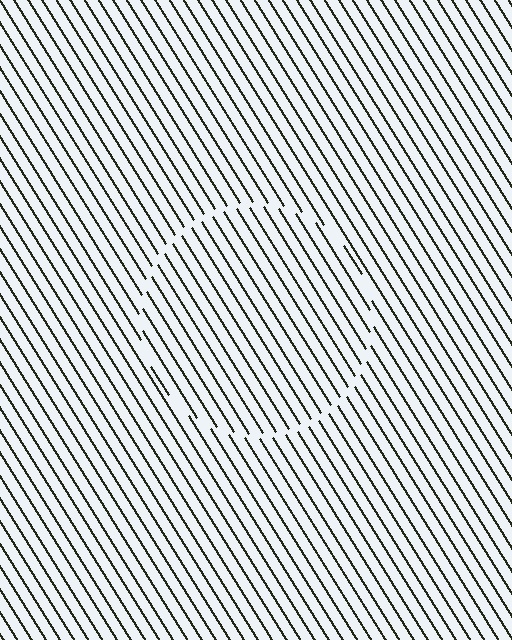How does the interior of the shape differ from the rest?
The interior of the shape contains the same grating, shifted by half a period — the contour is defined by the phase discontinuity where line-ends from the inner and outer gratings abut.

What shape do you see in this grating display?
An illusory circle. The interior of the shape contains the same grating, shifted by half a period — the contour is defined by the phase discontinuity where line-ends from the inner and outer gratings abut.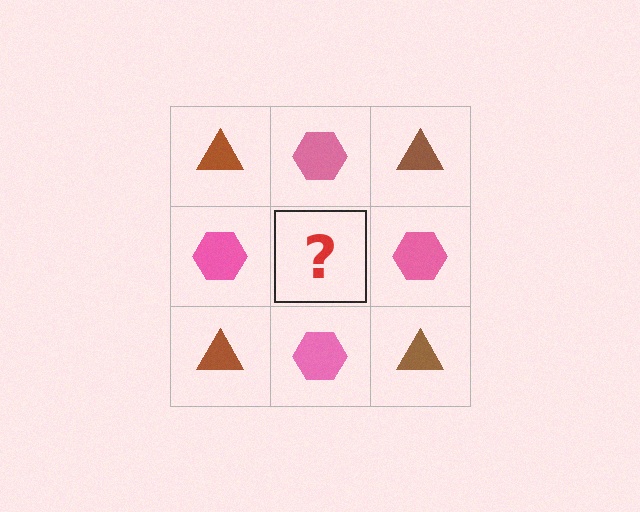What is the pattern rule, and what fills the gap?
The rule is that it alternates brown triangle and pink hexagon in a checkerboard pattern. The gap should be filled with a brown triangle.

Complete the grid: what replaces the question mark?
The question mark should be replaced with a brown triangle.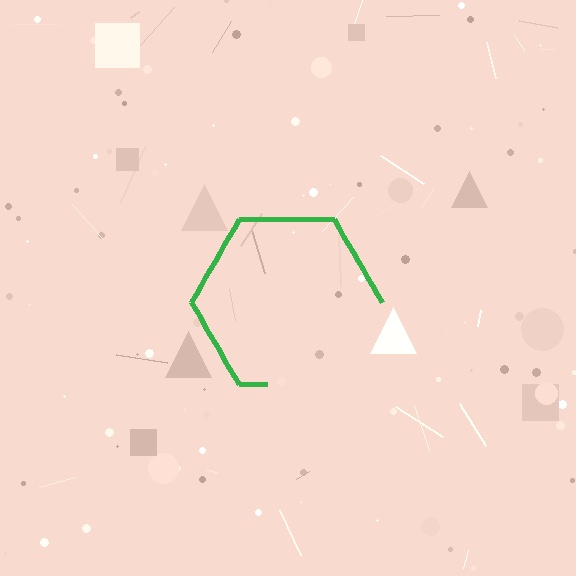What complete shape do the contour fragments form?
The contour fragments form a hexagon.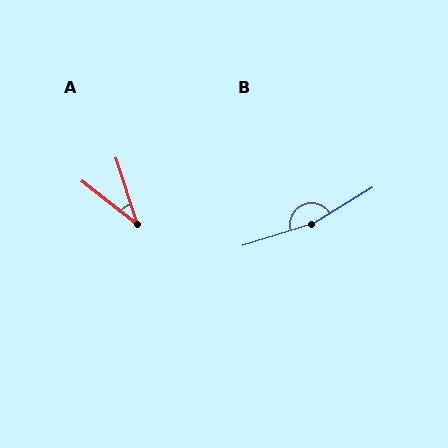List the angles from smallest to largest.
A (34°), B (166°).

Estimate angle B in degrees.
Approximately 166 degrees.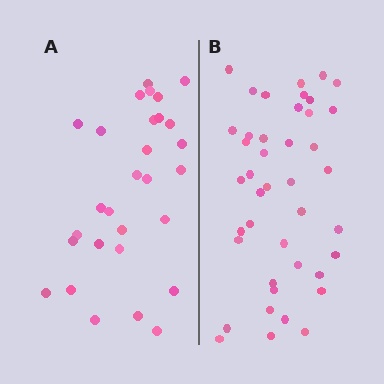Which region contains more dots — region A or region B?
Region B (the right region) has more dots.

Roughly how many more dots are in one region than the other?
Region B has approximately 15 more dots than region A.